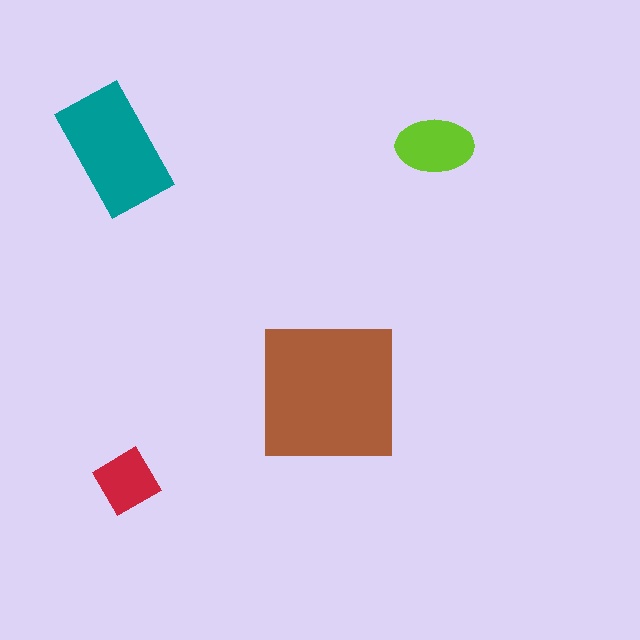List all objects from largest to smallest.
The brown square, the teal rectangle, the lime ellipse, the red diamond.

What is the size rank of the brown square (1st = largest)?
1st.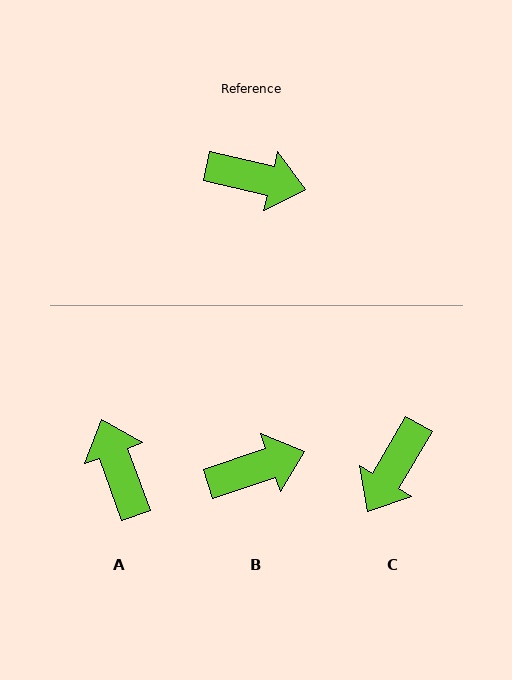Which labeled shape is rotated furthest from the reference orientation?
A, about 123 degrees away.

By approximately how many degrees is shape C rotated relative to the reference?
Approximately 107 degrees clockwise.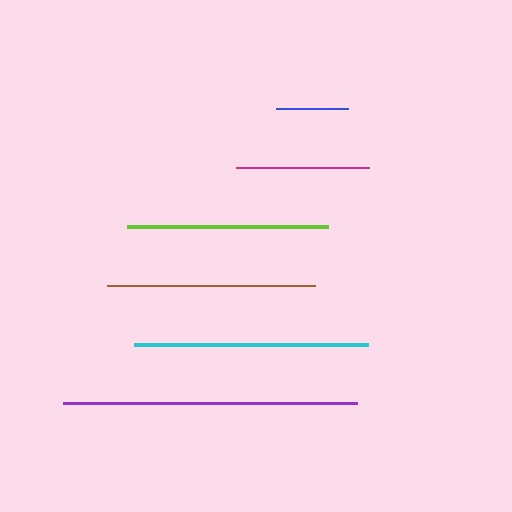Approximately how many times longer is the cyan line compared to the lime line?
The cyan line is approximately 1.2 times the length of the lime line.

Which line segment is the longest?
The purple line is the longest at approximately 293 pixels.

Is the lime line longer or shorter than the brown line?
The brown line is longer than the lime line.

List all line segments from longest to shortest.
From longest to shortest: purple, cyan, brown, lime, magenta, blue.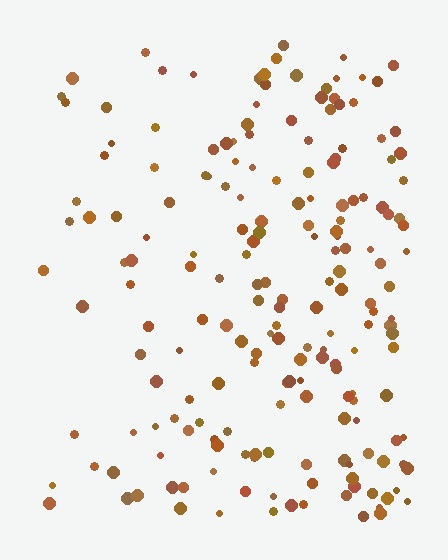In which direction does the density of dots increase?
From left to right, with the right side densest.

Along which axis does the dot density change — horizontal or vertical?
Horizontal.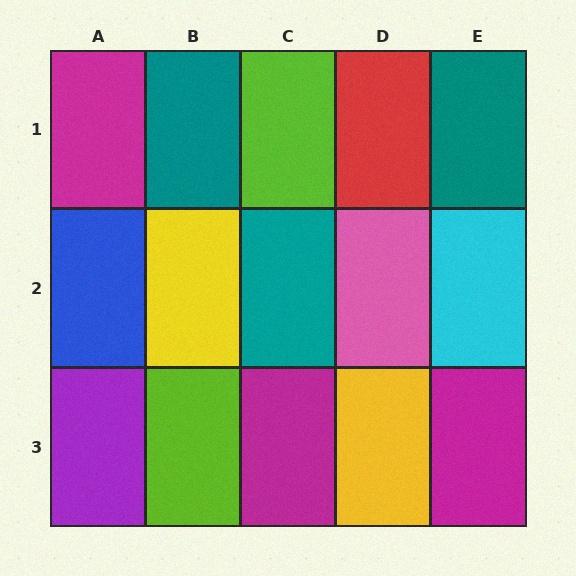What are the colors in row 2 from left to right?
Blue, yellow, teal, pink, cyan.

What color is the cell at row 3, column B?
Lime.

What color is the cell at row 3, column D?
Yellow.